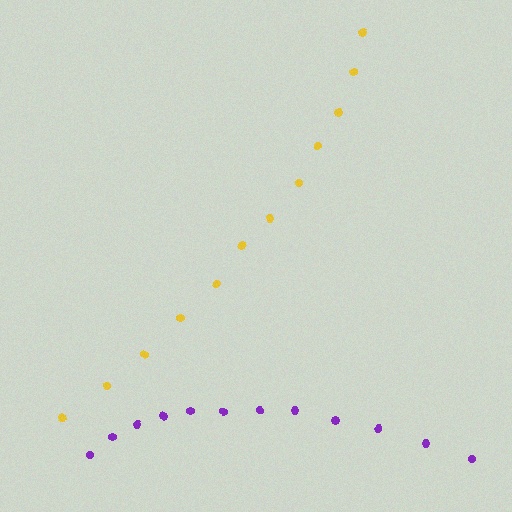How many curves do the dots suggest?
There are 2 distinct paths.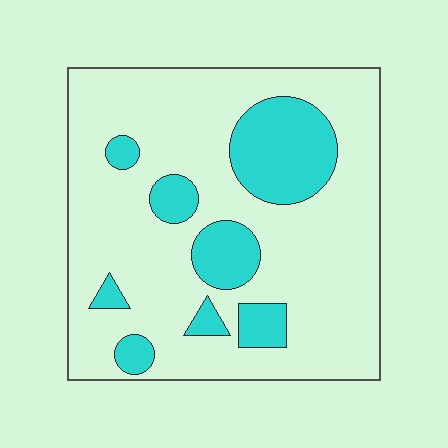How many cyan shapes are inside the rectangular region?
8.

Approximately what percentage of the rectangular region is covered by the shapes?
Approximately 20%.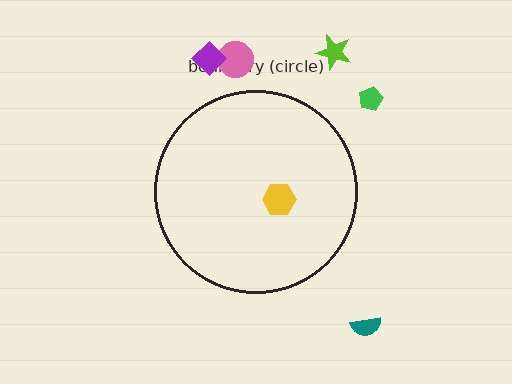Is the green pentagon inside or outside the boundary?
Outside.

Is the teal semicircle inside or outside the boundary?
Outside.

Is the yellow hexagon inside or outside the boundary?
Inside.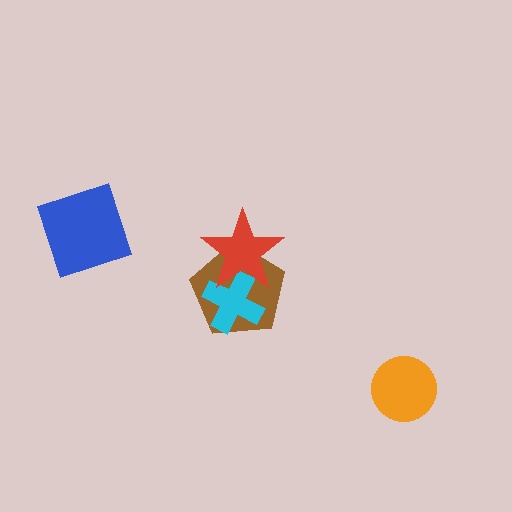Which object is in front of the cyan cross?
The red star is in front of the cyan cross.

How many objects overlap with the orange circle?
0 objects overlap with the orange circle.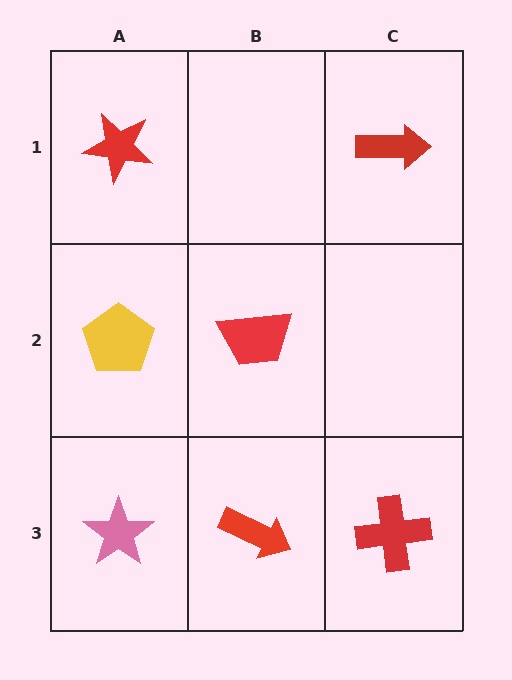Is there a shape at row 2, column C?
No, that cell is empty.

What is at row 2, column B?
A red trapezoid.